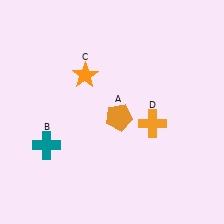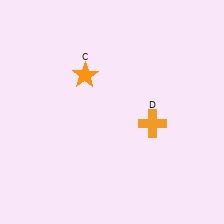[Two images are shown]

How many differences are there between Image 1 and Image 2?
There are 2 differences between the two images.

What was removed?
The orange pentagon (A), the teal cross (B) were removed in Image 2.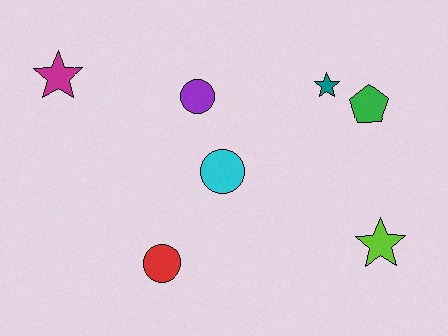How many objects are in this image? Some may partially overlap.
There are 7 objects.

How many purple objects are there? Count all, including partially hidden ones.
There is 1 purple object.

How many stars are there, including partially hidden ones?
There are 3 stars.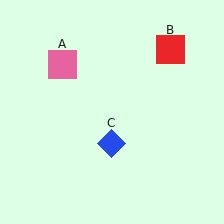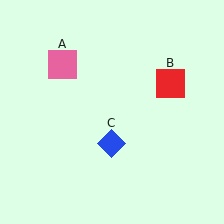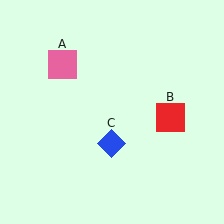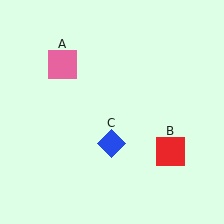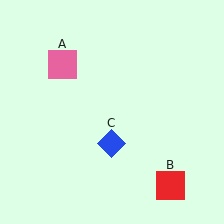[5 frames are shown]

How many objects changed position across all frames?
1 object changed position: red square (object B).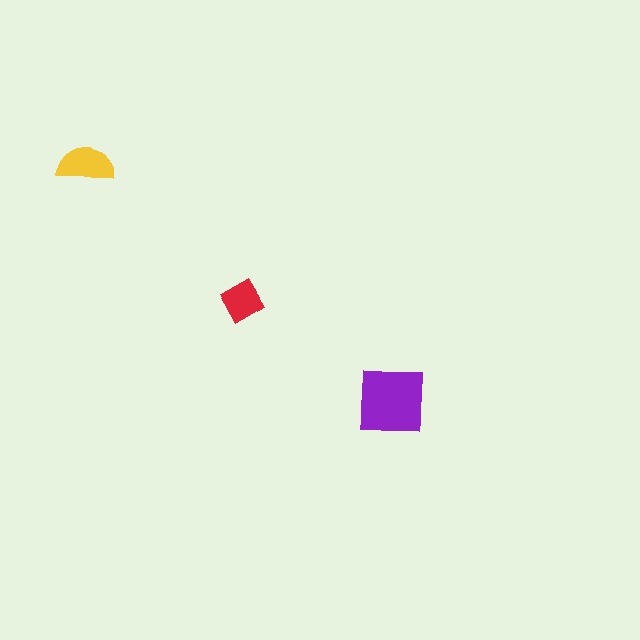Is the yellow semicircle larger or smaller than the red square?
Larger.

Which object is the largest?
The purple square.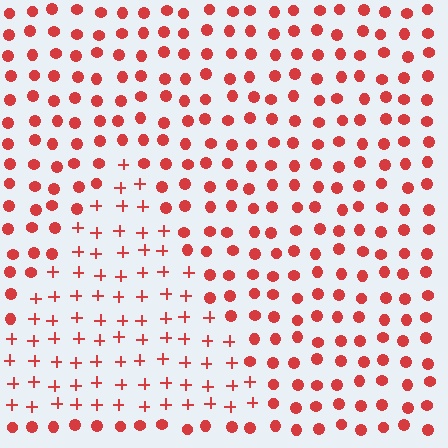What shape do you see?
I see a triangle.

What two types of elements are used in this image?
The image uses plus signs inside the triangle region and circles outside it.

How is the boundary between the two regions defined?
The boundary is defined by a change in element shape: plus signs inside vs. circles outside. All elements share the same color and spacing.